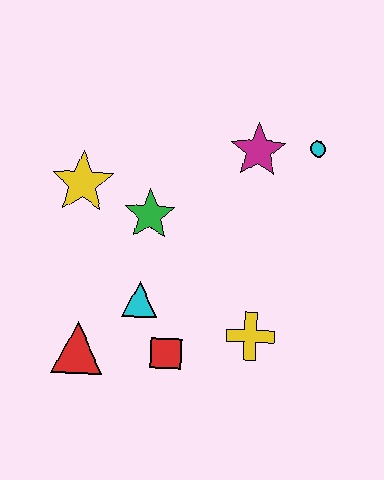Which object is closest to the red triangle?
The cyan triangle is closest to the red triangle.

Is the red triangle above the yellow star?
No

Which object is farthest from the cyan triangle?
The cyan circle is farthest from the cyan triangle.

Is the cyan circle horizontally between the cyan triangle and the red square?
No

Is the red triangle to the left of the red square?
Yes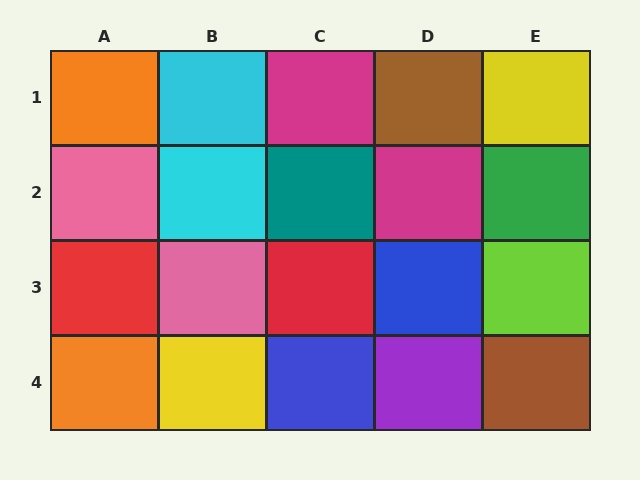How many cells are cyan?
2 cells are cyan.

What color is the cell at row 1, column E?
Yellow.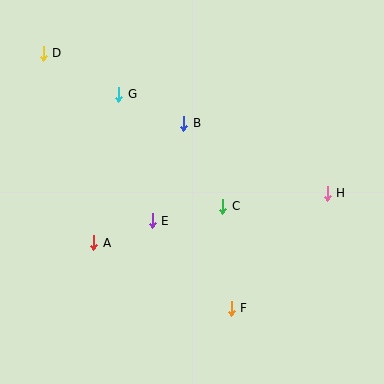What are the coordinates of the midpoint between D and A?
The midpoint between D and A is at (68, 148).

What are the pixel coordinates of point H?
Point H is at (327, 193).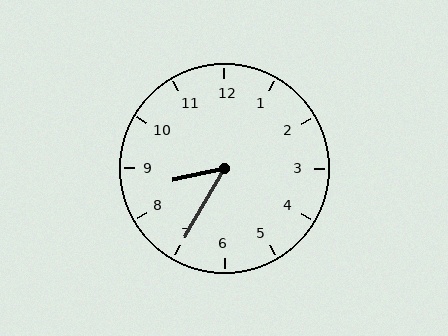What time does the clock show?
8:35.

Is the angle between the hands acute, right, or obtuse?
It is acute.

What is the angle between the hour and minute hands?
Approximately 48 degrees.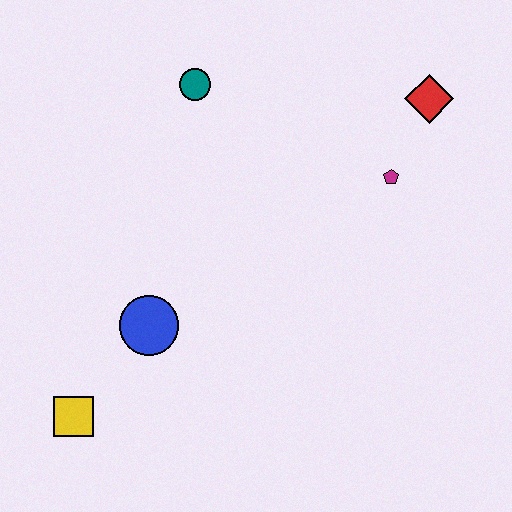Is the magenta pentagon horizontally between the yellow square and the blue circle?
No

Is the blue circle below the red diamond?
Yes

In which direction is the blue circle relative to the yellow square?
The blue circle is above the yellow square.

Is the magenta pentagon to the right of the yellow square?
Yes